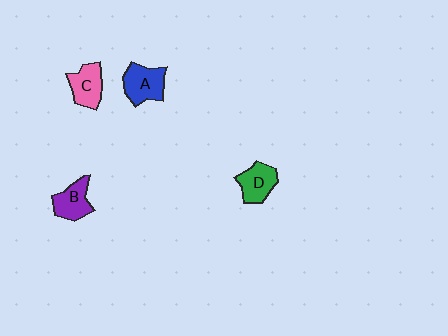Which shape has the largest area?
Shape A (blue).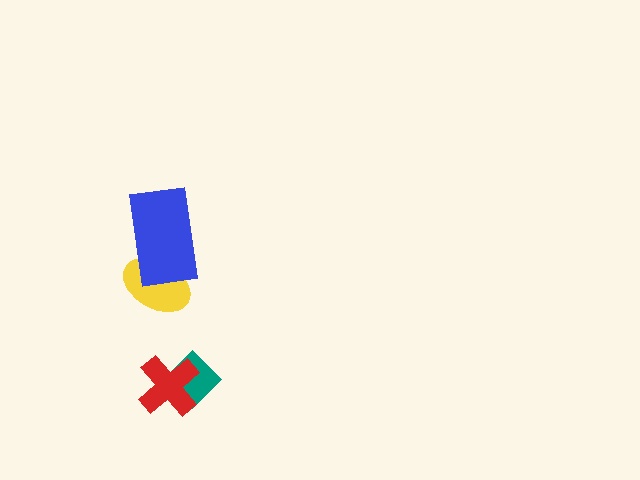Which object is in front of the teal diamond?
The red cross is in front of the teal diamond.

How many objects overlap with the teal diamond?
1 object overlaps with the teal diamond.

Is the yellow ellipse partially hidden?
Yes, it is partially covered by another shape.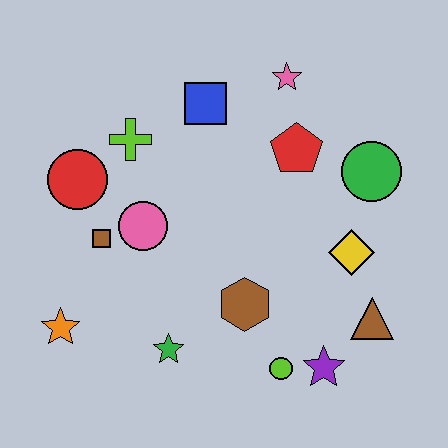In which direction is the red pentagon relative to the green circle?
The red pentagon is to the left of the green circle.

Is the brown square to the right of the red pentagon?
No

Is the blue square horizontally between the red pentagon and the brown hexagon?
No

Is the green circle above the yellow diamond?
Yes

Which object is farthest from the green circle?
The orange star is farthest from the green circle.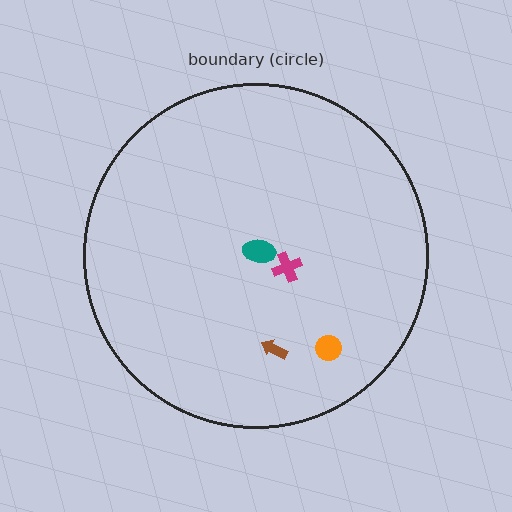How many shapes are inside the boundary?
4 inside, 0 outside.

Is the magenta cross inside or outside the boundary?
Inside.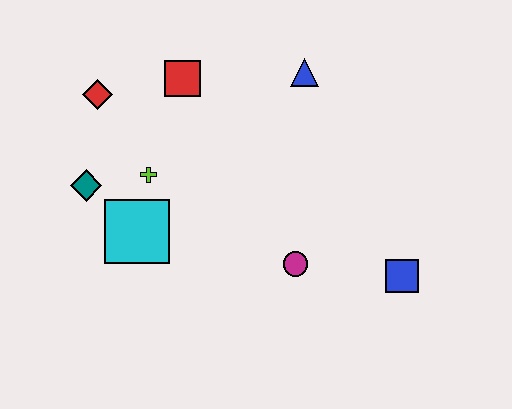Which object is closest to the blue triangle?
The red square is closest to the blue triangle.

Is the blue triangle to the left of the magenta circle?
No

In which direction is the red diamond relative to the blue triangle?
The red diamond is to the left of the blue triangle.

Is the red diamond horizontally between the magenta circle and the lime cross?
No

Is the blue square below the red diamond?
Yes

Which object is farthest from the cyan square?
The blue square is farthest from the cyan square.